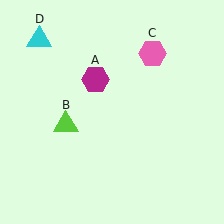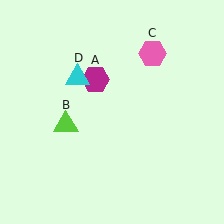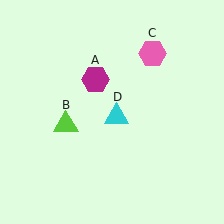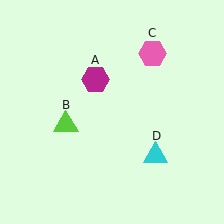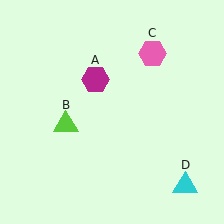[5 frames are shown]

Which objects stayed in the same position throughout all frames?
Magenta hexagon (object A) and lime triangle (object B) and pink hexagon (object C) remained stationary.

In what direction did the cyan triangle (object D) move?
The cyan triangle (object D) moved down and to the right.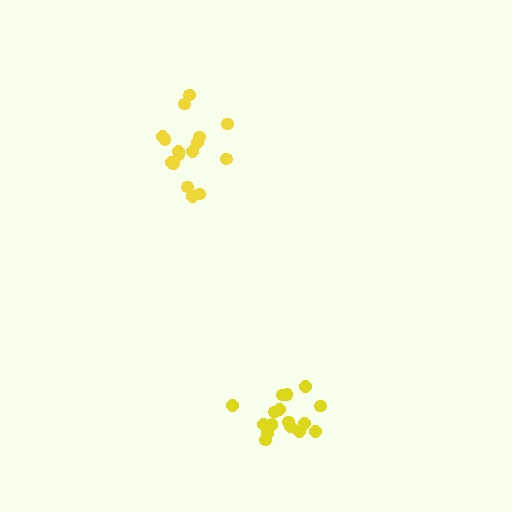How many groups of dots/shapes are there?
There are 2 groups.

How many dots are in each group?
Group 1: 16 dots, Group 2: 16 dots (32 total).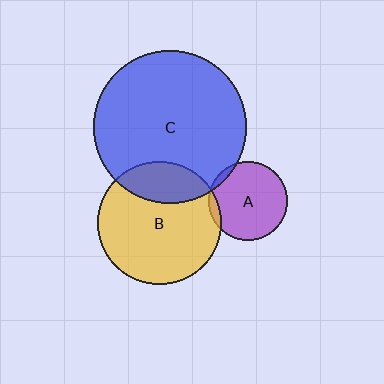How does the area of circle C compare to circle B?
Approximately 1.6 times.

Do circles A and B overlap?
Yes.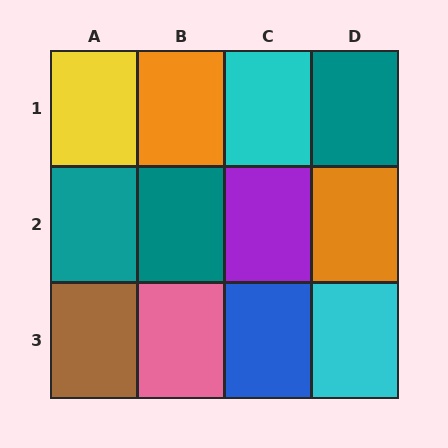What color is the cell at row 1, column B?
Orange.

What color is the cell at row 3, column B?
Pink.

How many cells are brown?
1 cell is brown.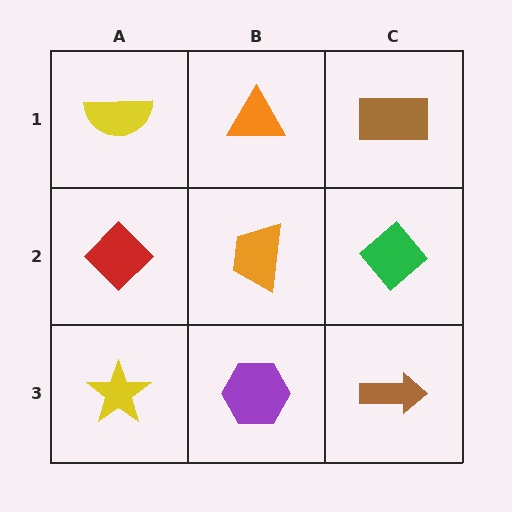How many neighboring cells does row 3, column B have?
3.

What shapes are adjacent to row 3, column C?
A green diamond (row 2, column C), a purple hexagon (row 3, column B).